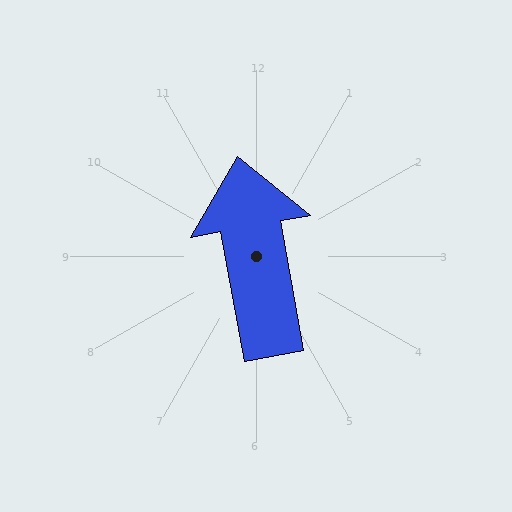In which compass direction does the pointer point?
North.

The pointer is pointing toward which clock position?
Roughly 12 o'clock.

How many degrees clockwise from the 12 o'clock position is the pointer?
Approximately 350 degrees.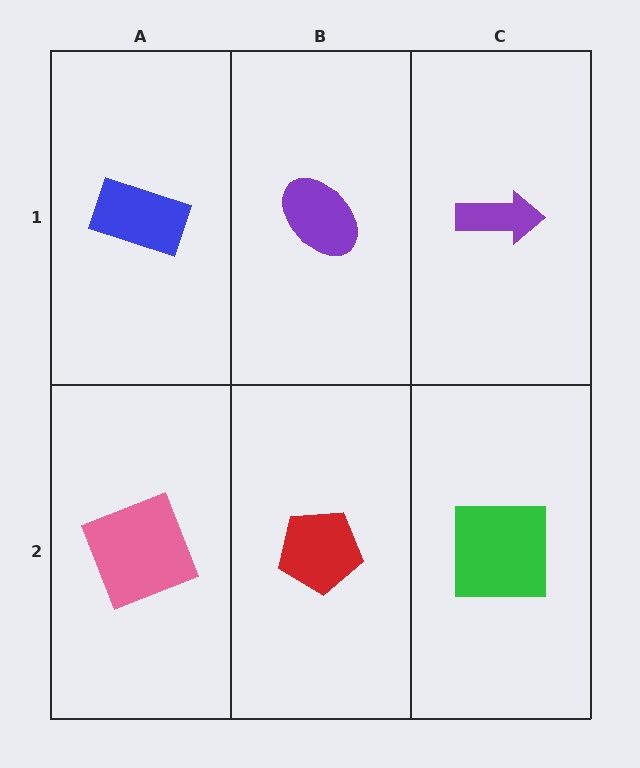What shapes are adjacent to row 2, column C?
A purple arrow (row 1, column C), a red pentagon (row 2, column B).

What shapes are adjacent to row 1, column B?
A red pentagon (row 2, column B), a blue rectangle (row 1, column A), a purple arrow (row 1, column C).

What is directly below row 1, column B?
A red pentagon.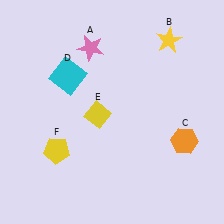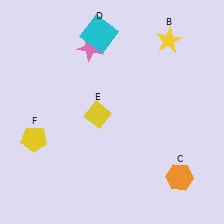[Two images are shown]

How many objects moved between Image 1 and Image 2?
3 objects moved between the two images.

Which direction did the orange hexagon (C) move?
The orange hexagon (C) moved down.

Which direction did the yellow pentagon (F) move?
The yellow pentagon (F) moved left.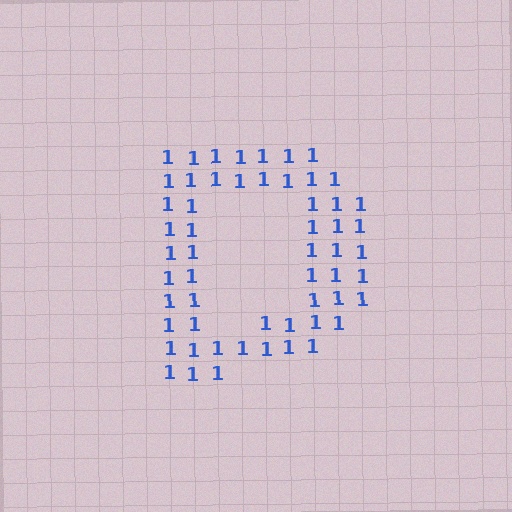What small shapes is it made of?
It is made of small digit 1's.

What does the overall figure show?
The overall figure shows the letter D.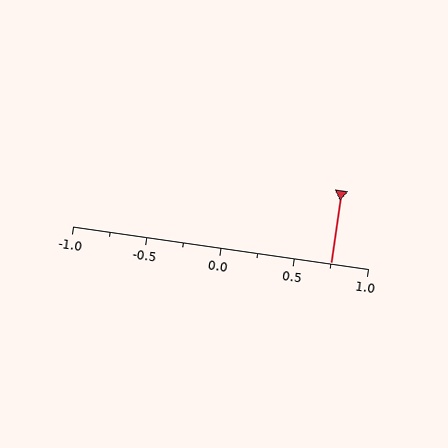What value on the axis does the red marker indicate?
The marker indicates approximately 0.75.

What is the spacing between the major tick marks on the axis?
The major ticks are spaced 0.5 apart.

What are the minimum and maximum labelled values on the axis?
The axis runs from -1.0 to 1.0.